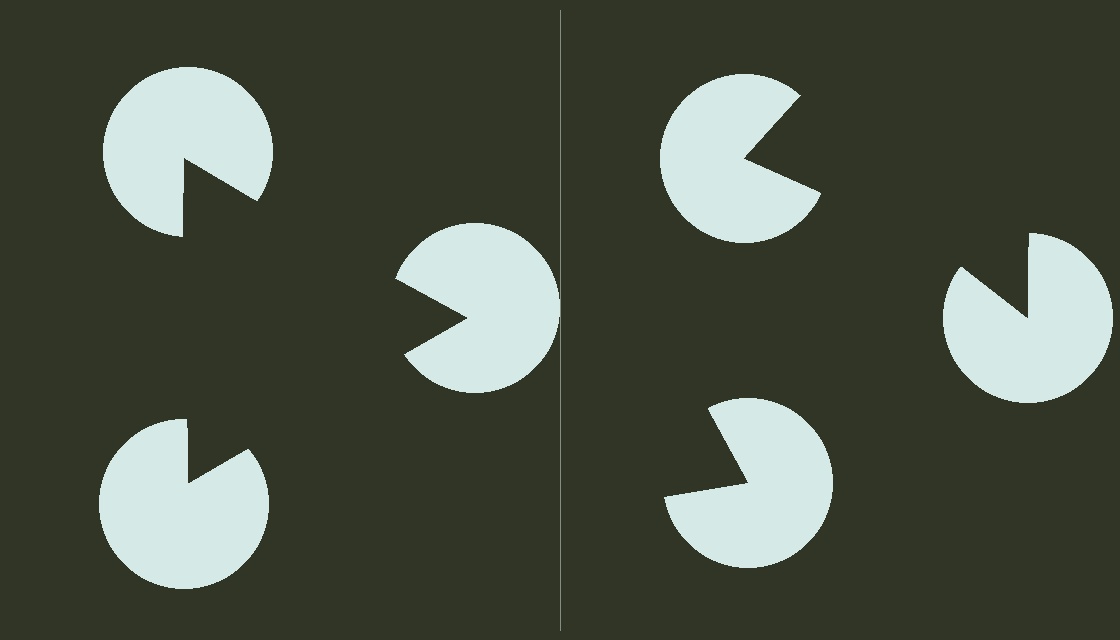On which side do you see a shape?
An illusory triangle appears on the left side. On the right side the wedge cuts are rotated, so no coherent shape forms.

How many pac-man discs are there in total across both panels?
6 — 3 on each side.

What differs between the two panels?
The pac-man discs are positioned identically on both sides; only the wedge orientations differ. On the left they align to a triangle; on the right they are misaligned.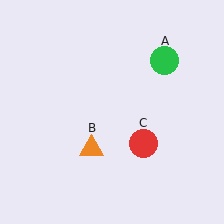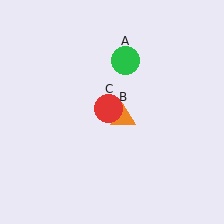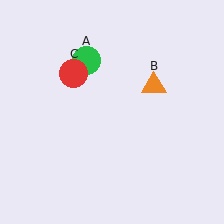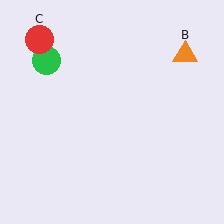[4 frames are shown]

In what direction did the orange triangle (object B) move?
The orange triangle (object B) moved up and to the right.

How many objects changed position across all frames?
3 objects changed position: green circle (object A), orange triangle (object B), red circle (object C).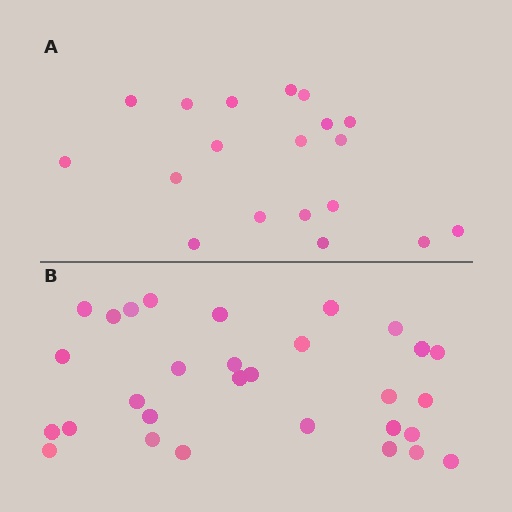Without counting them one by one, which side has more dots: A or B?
Region B (the bottom region) has more dots.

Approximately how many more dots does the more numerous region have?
Region B has roughly 12 or so more dots than region A.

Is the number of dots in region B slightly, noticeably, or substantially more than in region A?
Region B has substantially more. The ratio is roughly 1.6 to 1.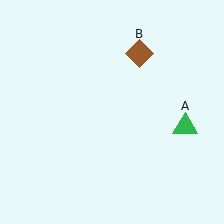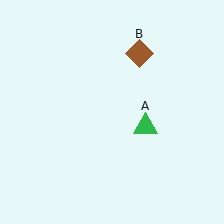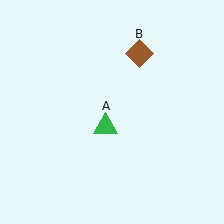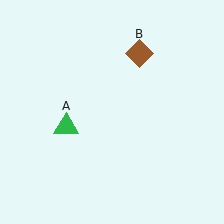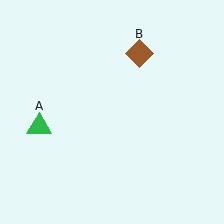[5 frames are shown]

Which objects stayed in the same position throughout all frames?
Brown diamond (object B) remained stationary.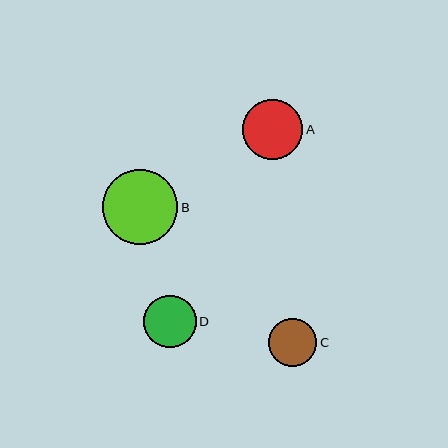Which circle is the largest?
Circle B is the largest with a size of approximately 75 pixels.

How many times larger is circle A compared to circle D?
Circle A is approximately 1.2 times the size of circle D.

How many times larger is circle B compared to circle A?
Circle B is approximately 1.3 times the size of circle A.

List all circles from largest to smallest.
From largest to smallest: B, A, D, C.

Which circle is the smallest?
Circle C is the smallest with a size of approximately 48 pixels.